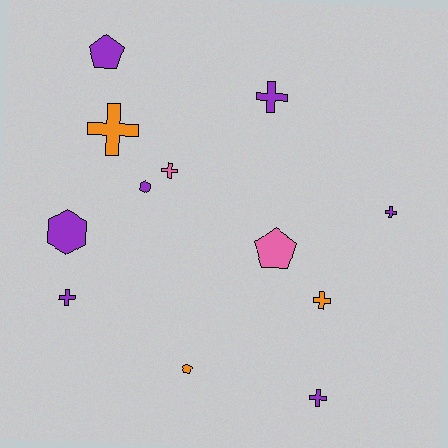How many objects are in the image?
There are 12 objects.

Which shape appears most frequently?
Cross, with 7 objects.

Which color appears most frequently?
Purple, with 7 objects.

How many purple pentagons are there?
There is 1 purple pentagon.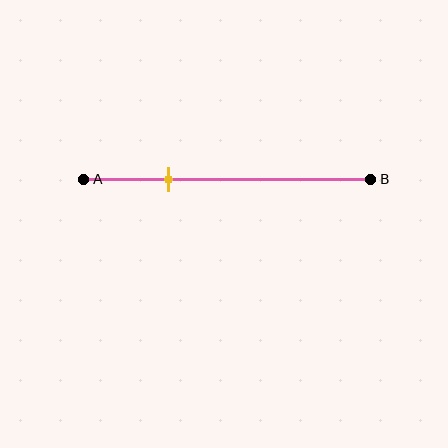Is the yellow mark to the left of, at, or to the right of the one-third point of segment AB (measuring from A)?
The yellow mark is to the left of the one-third point of segment AB.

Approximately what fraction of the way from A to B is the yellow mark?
The yellow mark is approximately 30% of the way from A to B.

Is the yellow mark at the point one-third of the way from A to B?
No, the mark is at about 30% from A, not at the 33% one-third point.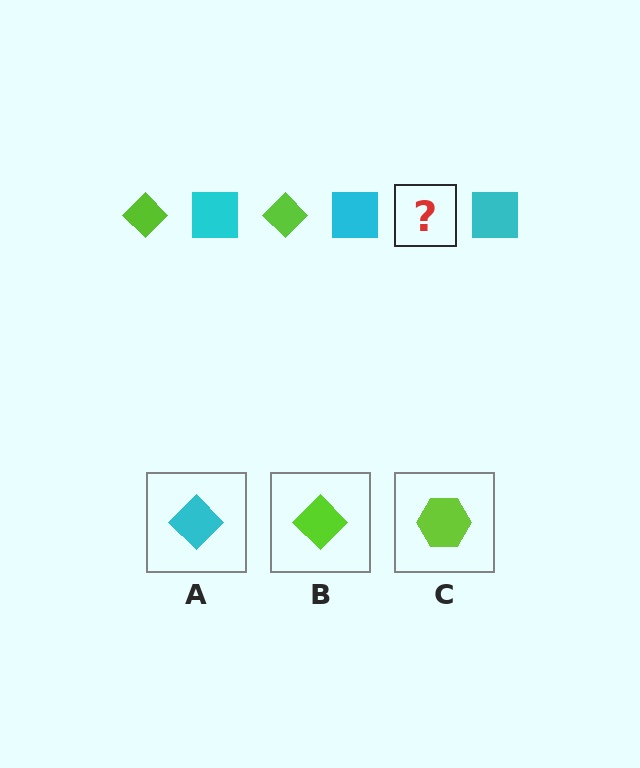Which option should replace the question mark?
Option B.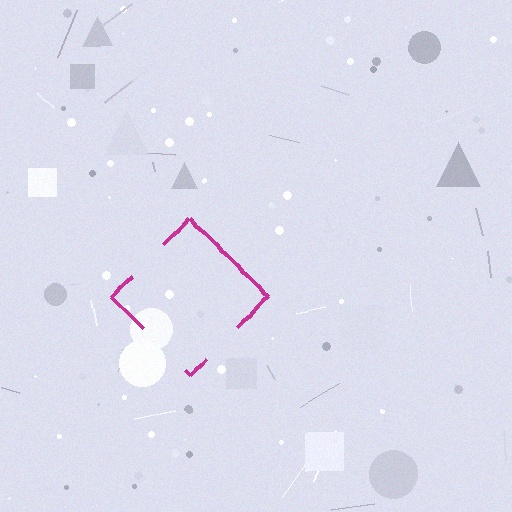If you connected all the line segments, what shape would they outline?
They would outline a diamond.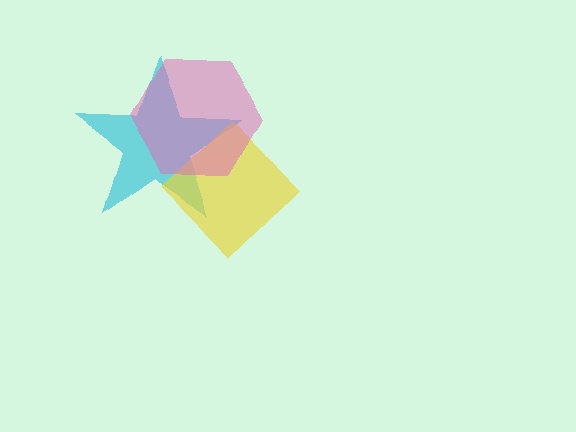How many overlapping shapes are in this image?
There are 3 overlapping shapes in the image.